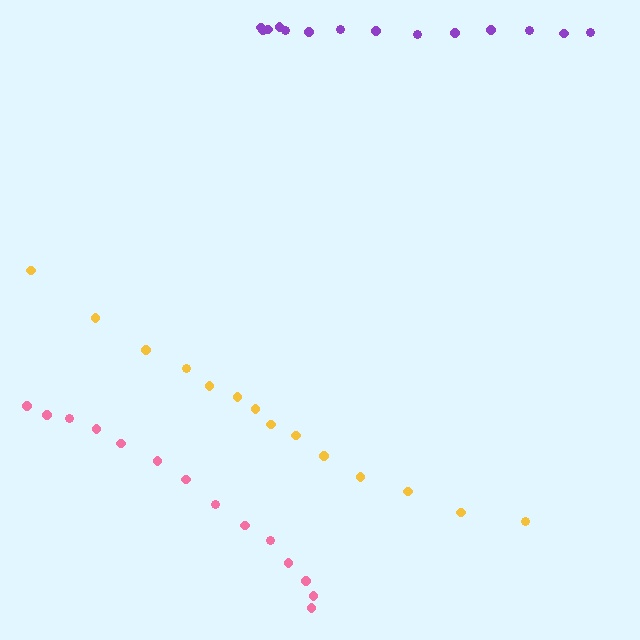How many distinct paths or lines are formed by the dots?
There are 3 distinct paths.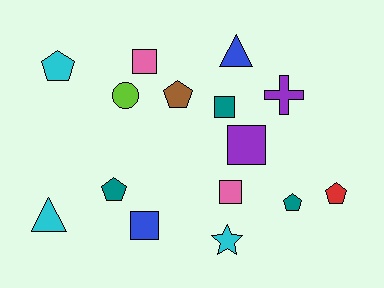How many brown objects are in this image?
There is 1 brown object.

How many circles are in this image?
There is 1 circle.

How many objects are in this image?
There are 15 objects.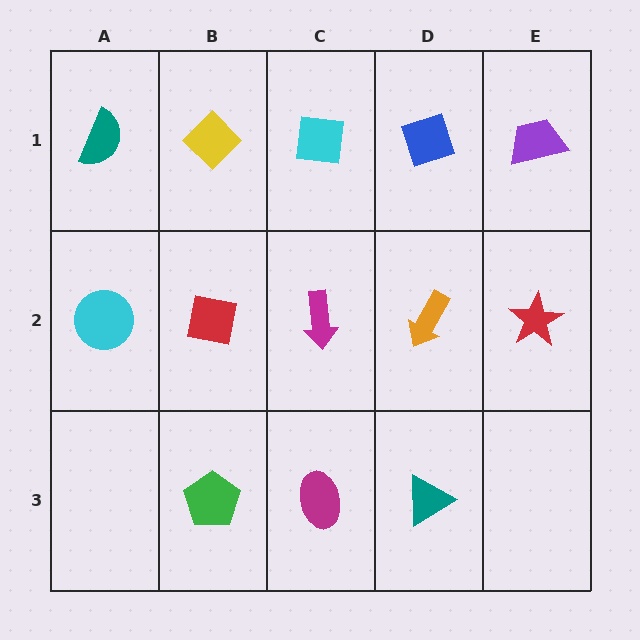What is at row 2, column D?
An orange arrow.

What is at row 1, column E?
A purple trapezoid.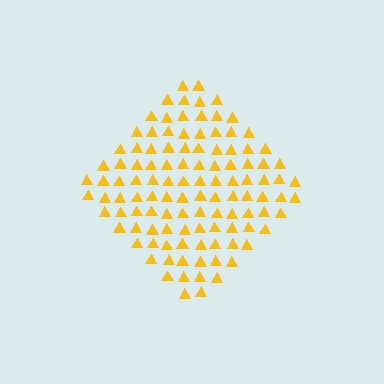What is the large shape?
The large shape is a diamond.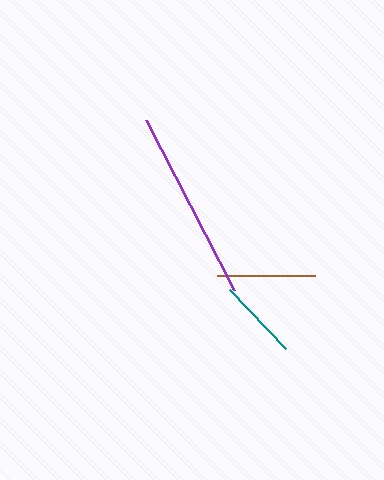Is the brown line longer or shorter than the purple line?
The purple line is longer than the brown line.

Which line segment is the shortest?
The teal line is the shortest at approximately 81 pixels.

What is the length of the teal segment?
The teal segment is approximately 81 pixels long.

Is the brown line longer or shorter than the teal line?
The brown line is longer than the teal line.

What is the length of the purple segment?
The purple segment is approximately 190 pixels long.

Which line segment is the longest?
The purple line is the longest at approximately 190 pixels.